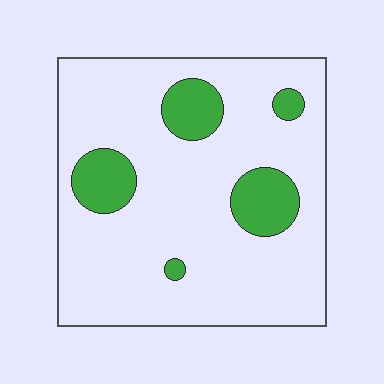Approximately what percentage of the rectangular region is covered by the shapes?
Approximately 15%.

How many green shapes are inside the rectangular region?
5.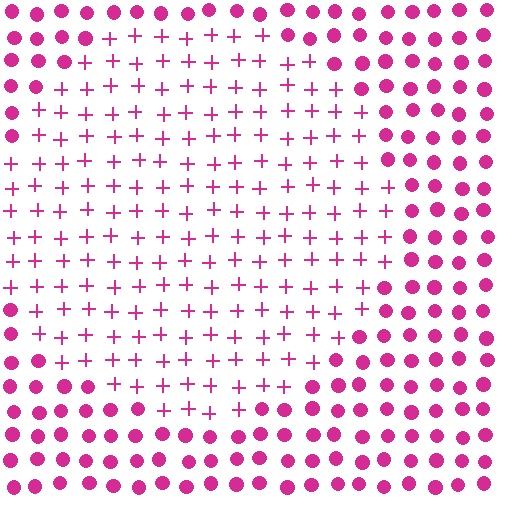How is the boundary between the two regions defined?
The boundary is defined by a change in element shape: plus signs inside vs. circles outside. All elements share the same color and spacing.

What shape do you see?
I see a circle.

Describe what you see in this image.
The image is filled with small magenta elements arranged in a uniform grid. A circle-shaped region contains plus signs, while the surrounding area contains circles. The boundary is defined purely by the change in element shape.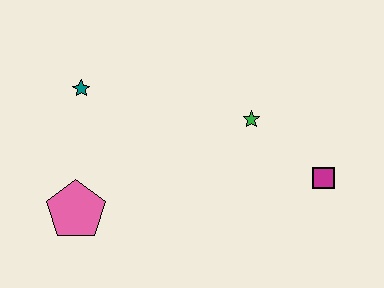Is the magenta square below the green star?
Yes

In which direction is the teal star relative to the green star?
The teal star is to the left of the green star.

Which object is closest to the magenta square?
The green star is closest to the magenta square.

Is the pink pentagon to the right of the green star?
No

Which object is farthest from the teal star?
The magenta square is farthest from the teal star.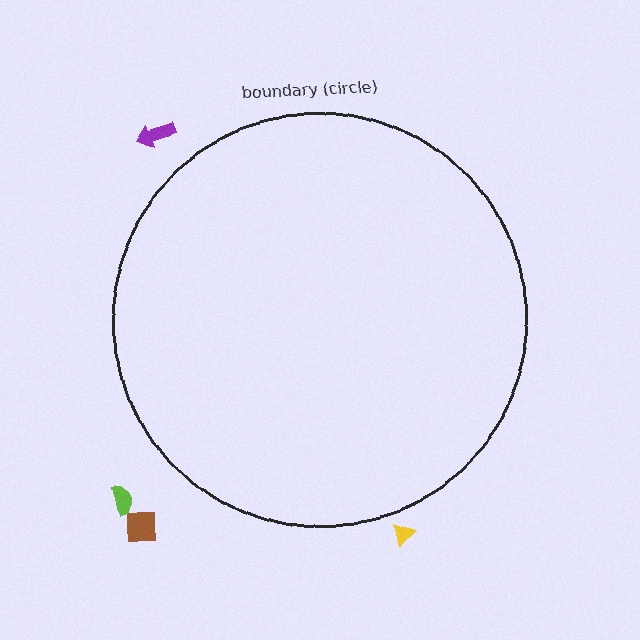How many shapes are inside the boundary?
0 inside, 4 outside.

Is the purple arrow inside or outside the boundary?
Outside.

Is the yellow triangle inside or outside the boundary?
Outside.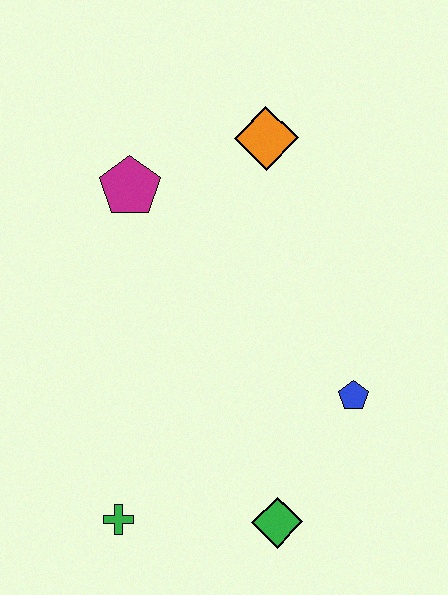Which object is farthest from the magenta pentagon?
The green diamond is farthest from the magenta pentagon.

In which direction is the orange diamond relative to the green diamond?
The orange diamond is above the green diamond.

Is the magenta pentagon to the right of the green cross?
Yes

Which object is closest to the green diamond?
The blue pentagon is closest to the green diamond.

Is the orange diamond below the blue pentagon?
No